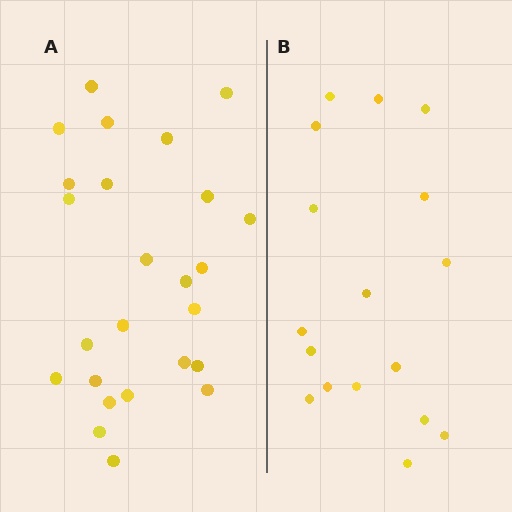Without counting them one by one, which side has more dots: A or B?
Region A (the left region) has more dots.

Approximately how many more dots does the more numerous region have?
Region A has roughly 8 or so more dots than region B.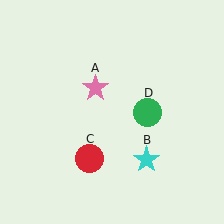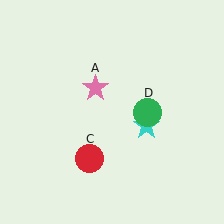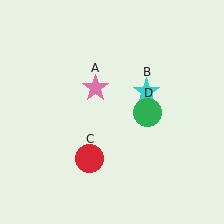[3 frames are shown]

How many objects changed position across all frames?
1 object changed position: cyan star (object B).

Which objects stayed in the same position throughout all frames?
Pink star (object A) and red circle (object C) and green circle (object D) remained stationary.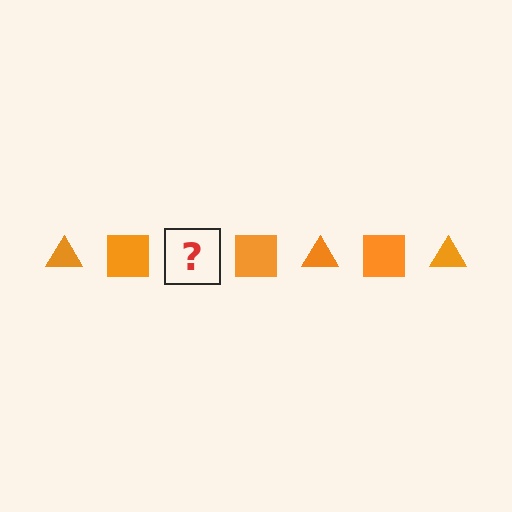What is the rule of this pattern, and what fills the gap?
The rule is that the pattern cycles through triangle, square shapes in orange. The gap should be filled with an orange triangle.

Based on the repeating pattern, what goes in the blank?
The blank should be an orange triangle.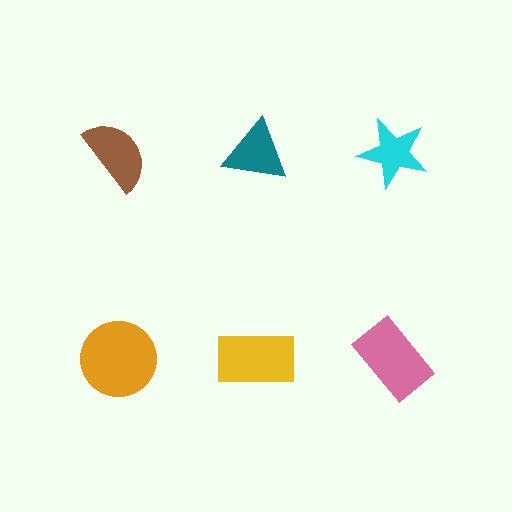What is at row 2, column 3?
A pink rectangle.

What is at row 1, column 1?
A brown semicircle.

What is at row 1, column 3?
A cyan star.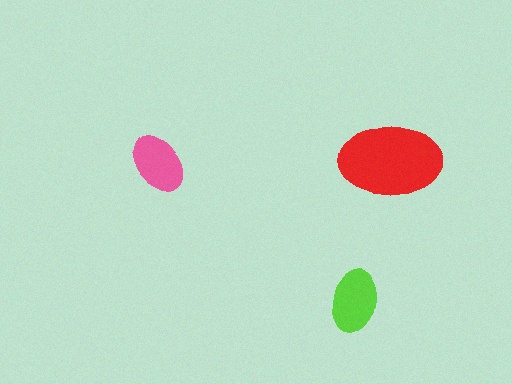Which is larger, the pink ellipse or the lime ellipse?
The lime one.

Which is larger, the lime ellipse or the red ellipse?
The red one.